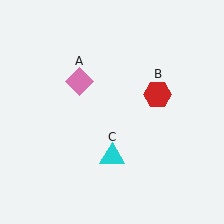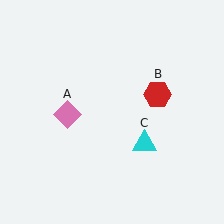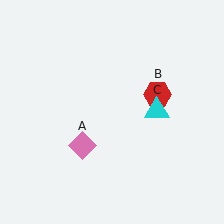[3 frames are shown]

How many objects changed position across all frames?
2 objects changed position: pink diamond (object A), cyan triangle (object C).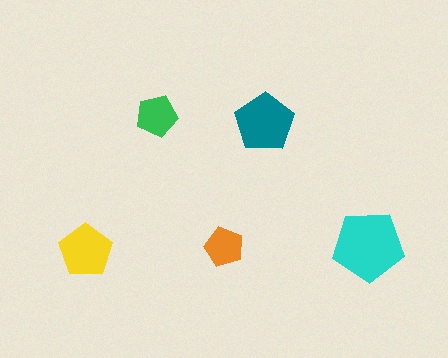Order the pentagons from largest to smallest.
the cyan one, the teal one, the yellow one, the green one, the orange one.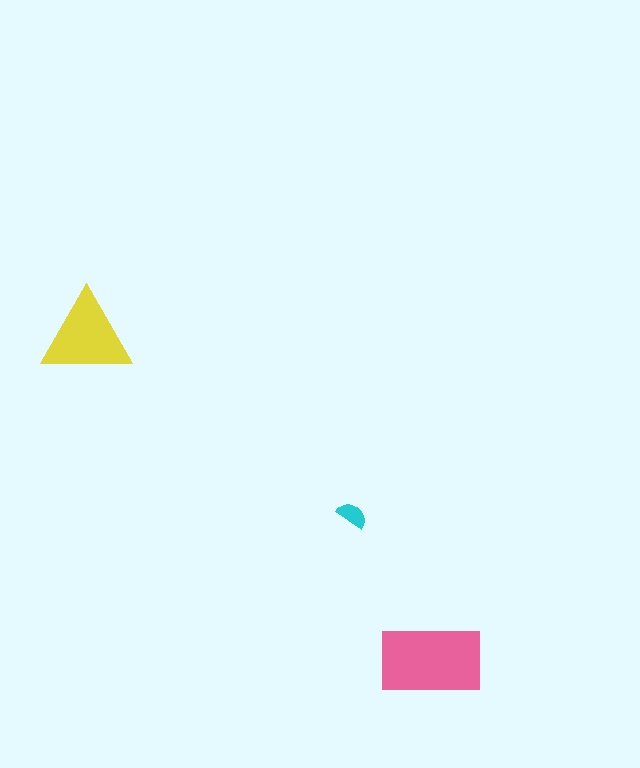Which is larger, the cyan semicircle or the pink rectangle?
The pink rectangle.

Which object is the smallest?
The cyan semicircle.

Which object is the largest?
The pink rectangle.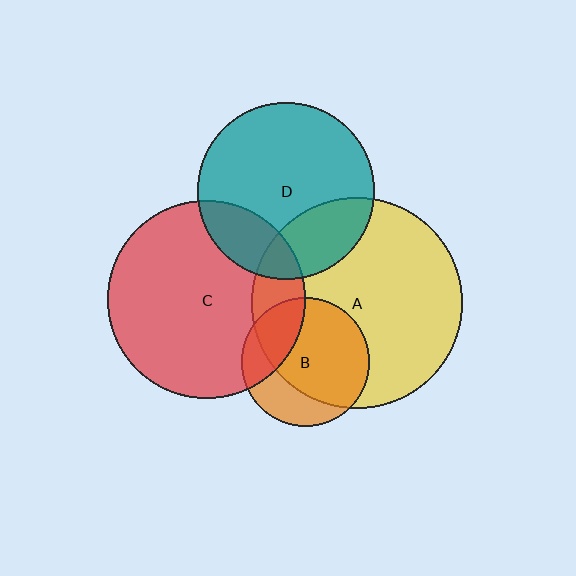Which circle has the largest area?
Circle A (yellow).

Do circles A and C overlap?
Yes.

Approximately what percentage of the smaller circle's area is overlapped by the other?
Approximately 15%.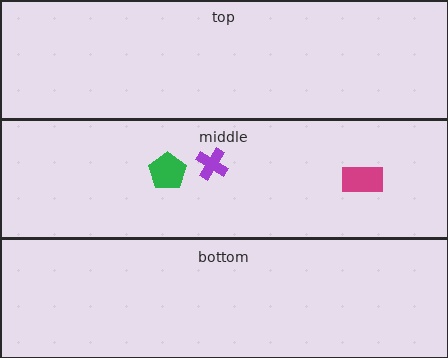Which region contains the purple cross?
The middle region.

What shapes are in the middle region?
The magenta rectangle, the purple cross, the green pentagon.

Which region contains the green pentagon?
The middle region.